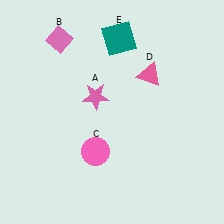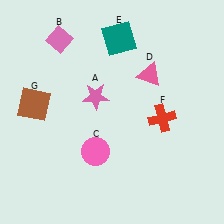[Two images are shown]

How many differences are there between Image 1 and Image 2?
There are 2 differences between the two images.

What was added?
A red cross (F), a brown square (G) were added in Image 2.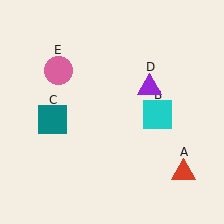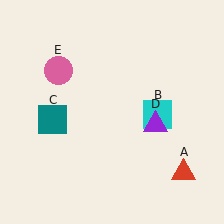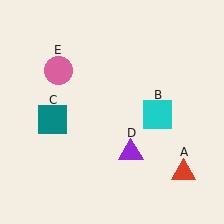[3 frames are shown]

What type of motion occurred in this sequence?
The purple triangle (object D) rotated clockwise around the center of the scene.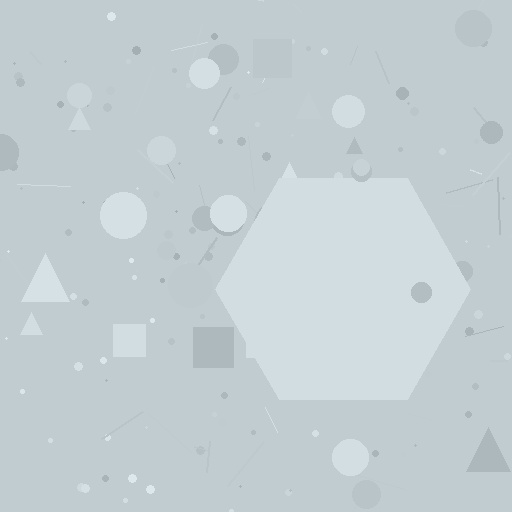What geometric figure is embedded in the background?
A hexagon is embedded in the background.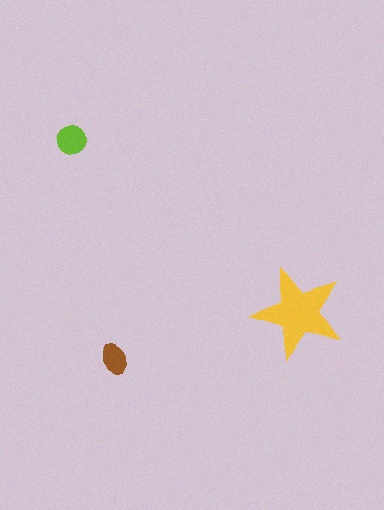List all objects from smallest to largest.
The brown ellipse, the lime circle, the yellow star.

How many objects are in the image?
There are 3 objects in the image.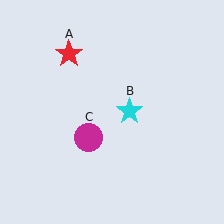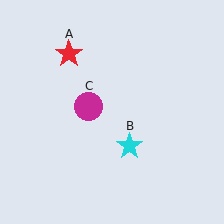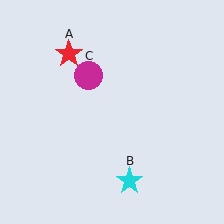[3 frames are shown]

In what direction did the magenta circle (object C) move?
The magenta circle (object C) moved up.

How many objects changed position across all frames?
2 objects changed position: cyan star (object B), magenta circle (object C).